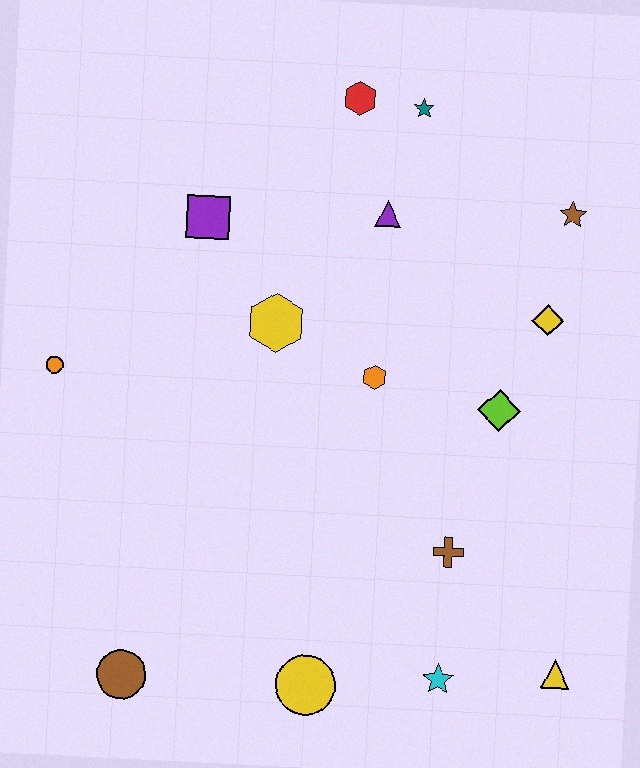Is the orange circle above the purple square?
No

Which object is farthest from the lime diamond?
The brown circle is farthest from the lime diamond.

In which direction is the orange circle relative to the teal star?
The orange circle is to the left of the teal star.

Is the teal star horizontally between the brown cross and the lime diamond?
No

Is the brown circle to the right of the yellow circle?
No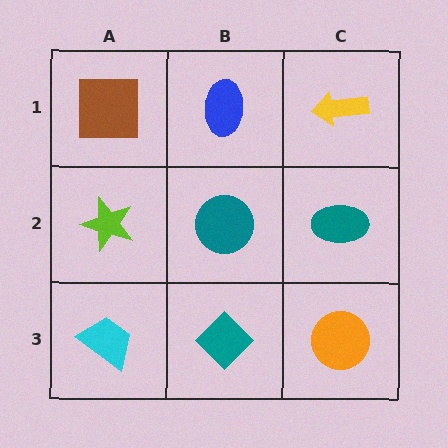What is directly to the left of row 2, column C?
A teal circle.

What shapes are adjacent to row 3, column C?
A teal ellipse (row 2, column C), a teal diamond (row 3, column B).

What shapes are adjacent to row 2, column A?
A brown square (row 1, column A), a cyan trapezoid (row 3, column A), a teal circle (row 2, column B).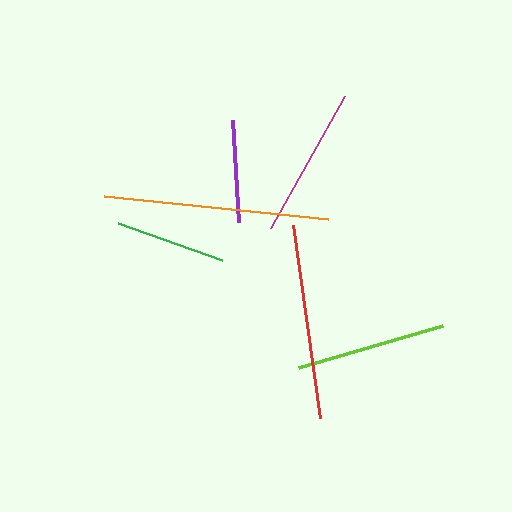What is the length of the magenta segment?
The magenta segment is approximately 151 pixels long.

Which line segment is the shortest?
The purple line is the shortest at approximately 102 pixels.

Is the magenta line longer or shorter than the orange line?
The orange line is longer than the magenta line.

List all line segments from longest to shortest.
From longest to shortest: orange, red, magenta, lime, green, purple.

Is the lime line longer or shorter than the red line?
The red line is longer than the lime line.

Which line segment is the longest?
The orange line is the longest at approximately 225 pixels.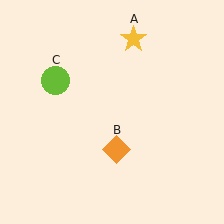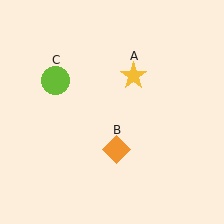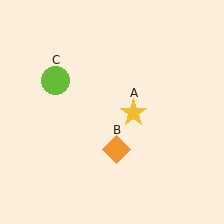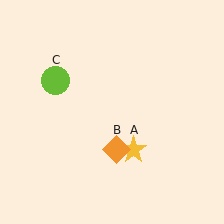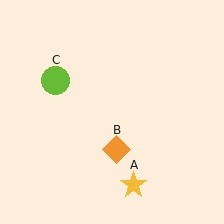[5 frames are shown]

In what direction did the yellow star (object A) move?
The yellow star (object A) moved down.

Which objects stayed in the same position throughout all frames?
Orange diamond (object B) and lime circle (object C) remained stationary.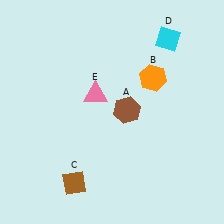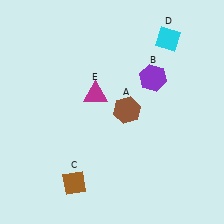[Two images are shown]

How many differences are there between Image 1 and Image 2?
There are 2 differences between the two images.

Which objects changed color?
B changed from orange to purple. E changed from pink to magenta.